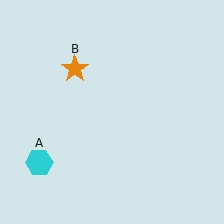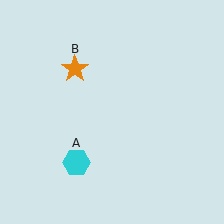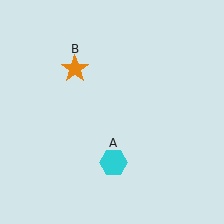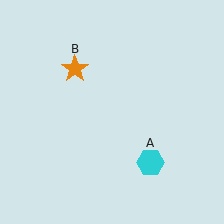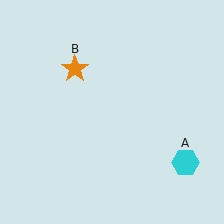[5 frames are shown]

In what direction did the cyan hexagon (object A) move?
The cyan hexagon (object A) moved right.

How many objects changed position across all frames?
1 object changed position: cyan hexagon (object A).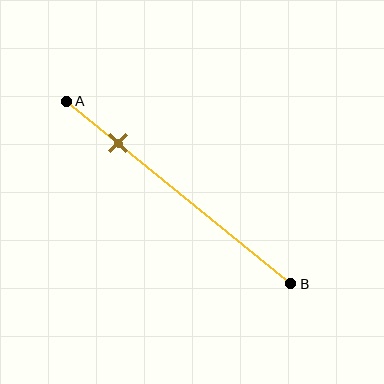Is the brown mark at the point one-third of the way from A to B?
No, the mark is at about 25% from A, not at the 33% one-third point.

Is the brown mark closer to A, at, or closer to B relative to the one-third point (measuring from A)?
The brown mark is closer to point A than the one-third point of segment AB.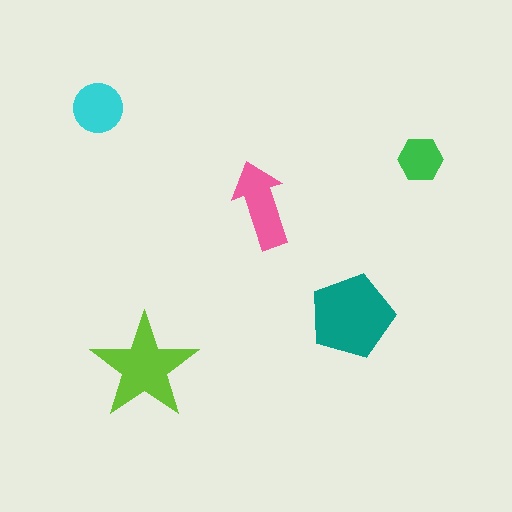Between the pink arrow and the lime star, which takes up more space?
The lime star.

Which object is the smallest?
The green hexagon.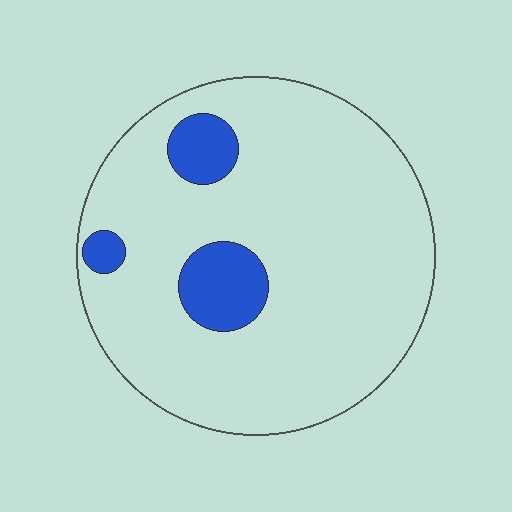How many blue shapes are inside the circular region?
3.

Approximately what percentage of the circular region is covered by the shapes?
Approximately 10%.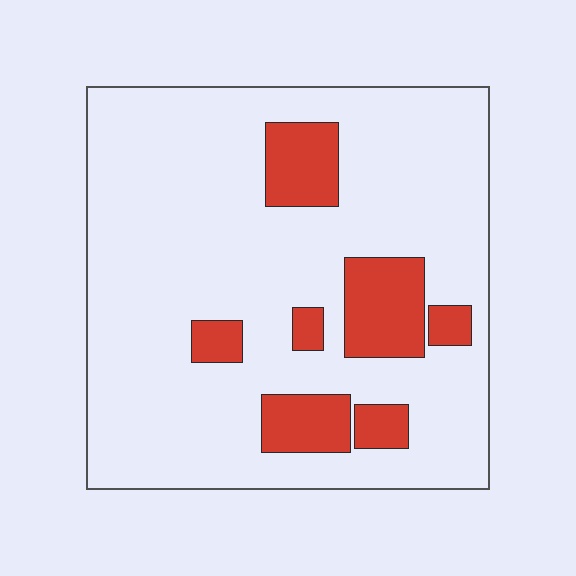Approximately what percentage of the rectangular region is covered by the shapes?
Approximately 15%.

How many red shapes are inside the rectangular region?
7.